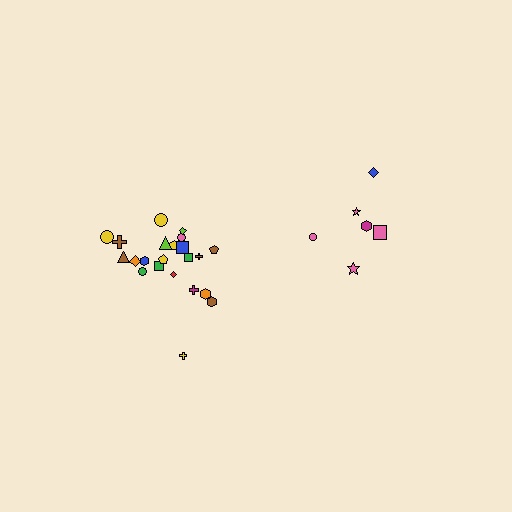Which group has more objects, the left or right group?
The left group.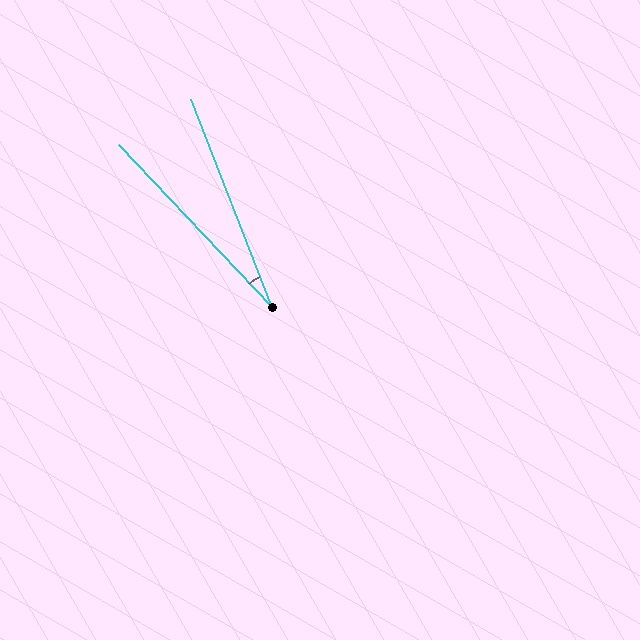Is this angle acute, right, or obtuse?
It is acute.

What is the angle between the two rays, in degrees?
Approximately 22 degrees.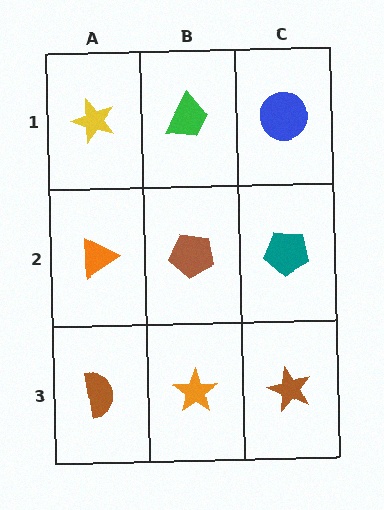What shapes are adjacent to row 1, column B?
A brown pentagon (row 2, column B), a yellow star (row 1, column A), a blue circle (row 1, column C).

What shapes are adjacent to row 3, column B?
A brown pentagon (row 2, column B), a brown semicircle (row 3, column A), a brown star (row 3, column C).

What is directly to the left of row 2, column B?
An orange triangle.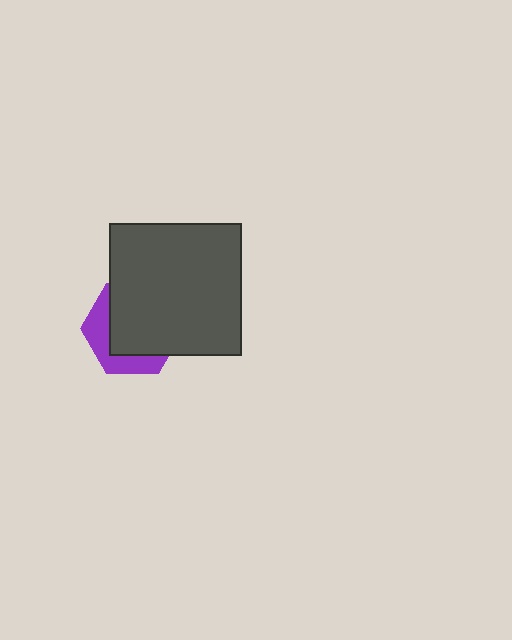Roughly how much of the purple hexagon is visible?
A small part of it is visible (roughly 35%).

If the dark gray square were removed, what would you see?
You would see the complete purple hexagon.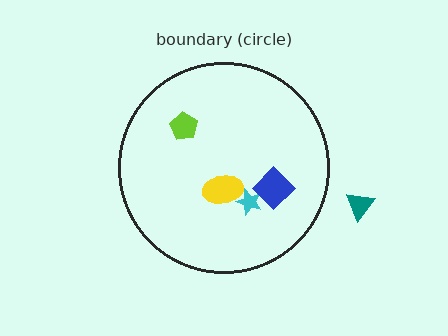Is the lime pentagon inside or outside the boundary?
Inside.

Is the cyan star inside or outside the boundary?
Inside.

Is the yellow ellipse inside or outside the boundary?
Inside.